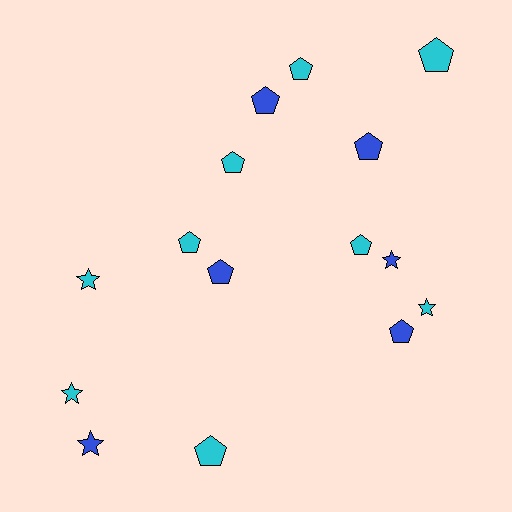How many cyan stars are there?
There are 3 cyan stars.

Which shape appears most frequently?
Pentagon, with 10 objects.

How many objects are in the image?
There are 15 objects.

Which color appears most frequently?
Cyan, with 9 objects.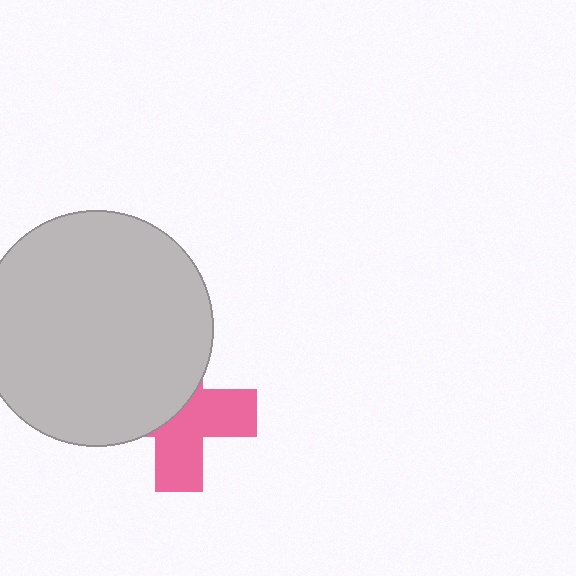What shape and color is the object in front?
The object in front is a light gray circle.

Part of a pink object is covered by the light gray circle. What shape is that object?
It is a cross.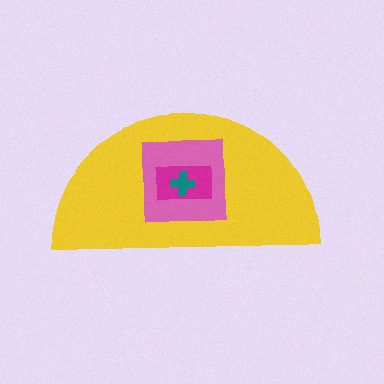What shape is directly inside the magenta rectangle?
The teal cross.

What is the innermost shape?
The teal cross.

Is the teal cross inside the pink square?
Yes.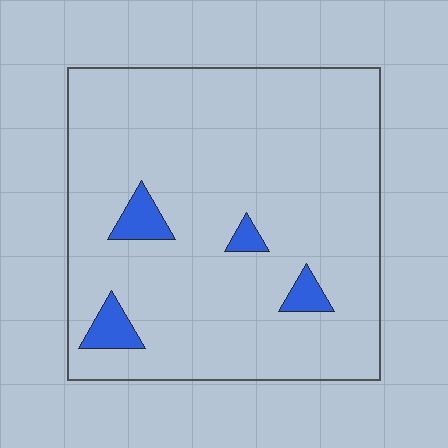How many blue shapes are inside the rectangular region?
4.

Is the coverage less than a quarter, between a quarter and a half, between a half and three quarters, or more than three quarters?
Less than a quarter.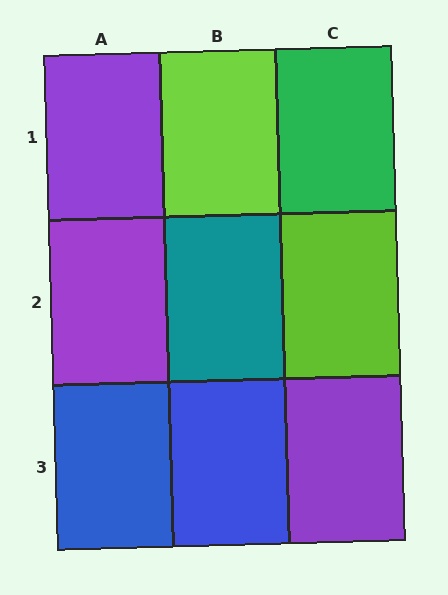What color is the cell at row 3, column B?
Blue.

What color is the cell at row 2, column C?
Lime.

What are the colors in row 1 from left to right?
Purple, lime, green.